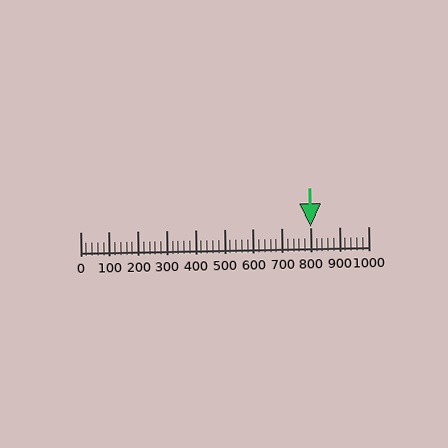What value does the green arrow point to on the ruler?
The green arrow points to approximately 800.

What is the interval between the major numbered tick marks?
The major tick marks are spaced 100 units apart.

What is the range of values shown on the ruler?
The ruler shows values from 0 to 1000.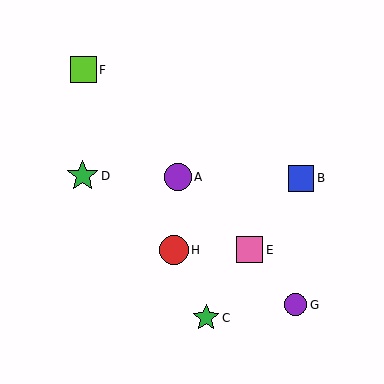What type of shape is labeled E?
Shape E is a pink square.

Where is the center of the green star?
The center of the green star is at (83, 176).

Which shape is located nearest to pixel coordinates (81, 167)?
The green star (labeled D) at (83, 176) is nearest to that location.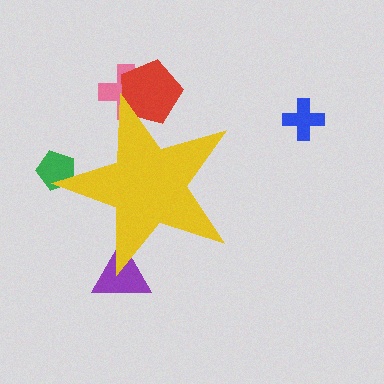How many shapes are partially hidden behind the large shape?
4 shapes are partially hidden.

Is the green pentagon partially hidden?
Yes, the green pentagon is partially hidden behind the yellow star.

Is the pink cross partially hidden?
Yes, the pink cross is partially hidden behind the yellow star.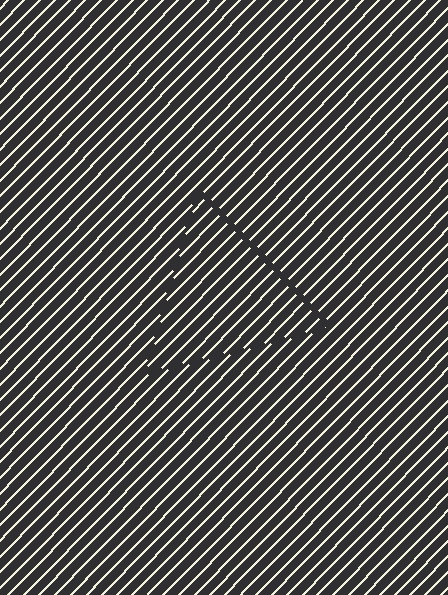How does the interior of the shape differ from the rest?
The interior of the shape contains the same grating, shifted by half a period — the contour is defined by the phase discontinuity where line-ends from the inner and outer gratings abut.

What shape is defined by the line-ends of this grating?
An illusory triangle. The interior of the shape contains the same grating, shifted by half a period — the contour is defined by the phase discontinuity where line-ends from the inner and outer gratings abut.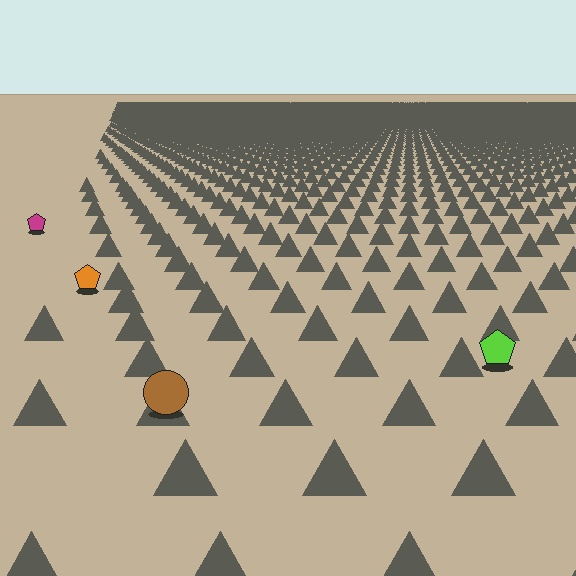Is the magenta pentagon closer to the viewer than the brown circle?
No. The brown circle is closer — you can tell from the texture gradient: the ground texture is coarser near it.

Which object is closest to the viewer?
The brown circle is closest. The texture marks near it are larger and more spread out.